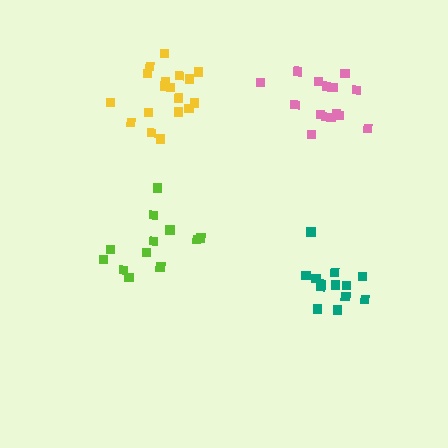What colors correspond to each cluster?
The clusters are colored: teal, yellow, lime, pink.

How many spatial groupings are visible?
There are 4 spatial groupings.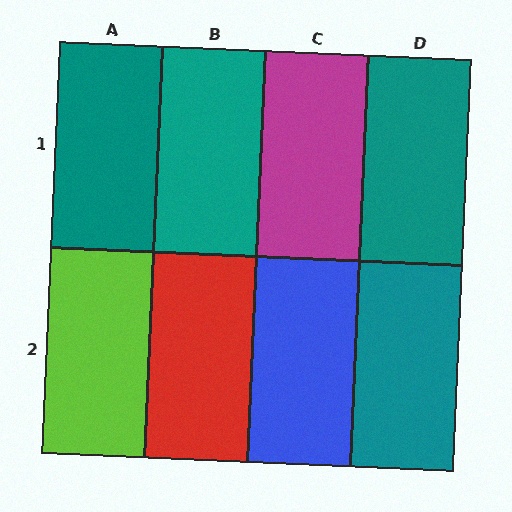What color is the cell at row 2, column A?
Lime.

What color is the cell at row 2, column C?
Blue.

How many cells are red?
1 cell is red.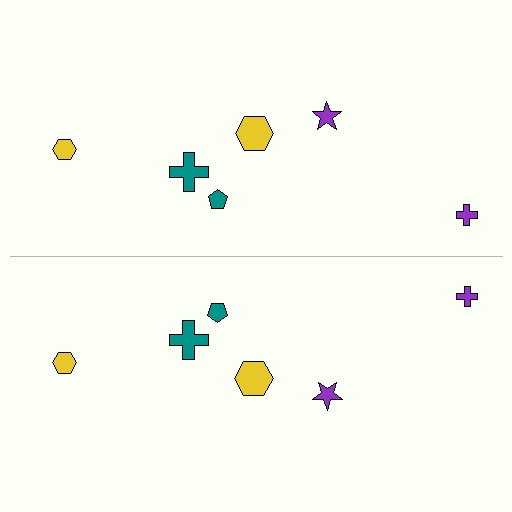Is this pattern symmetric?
Yes, this pattern has bilateral (reflection) symmetry.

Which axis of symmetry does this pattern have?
The pattern has a horizontal axis of symmetry running through the center of the image.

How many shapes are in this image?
There are 12 shapes in this image.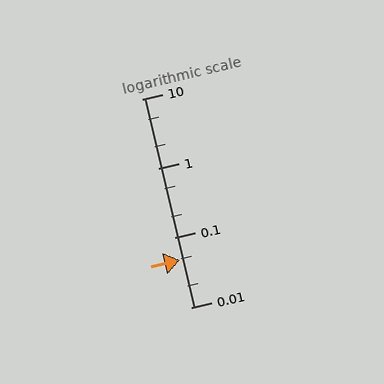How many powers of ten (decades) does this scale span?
The scale spans 3 decades, from 0.01 to 10.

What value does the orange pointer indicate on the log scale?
The pointer indicates approximately 0.048.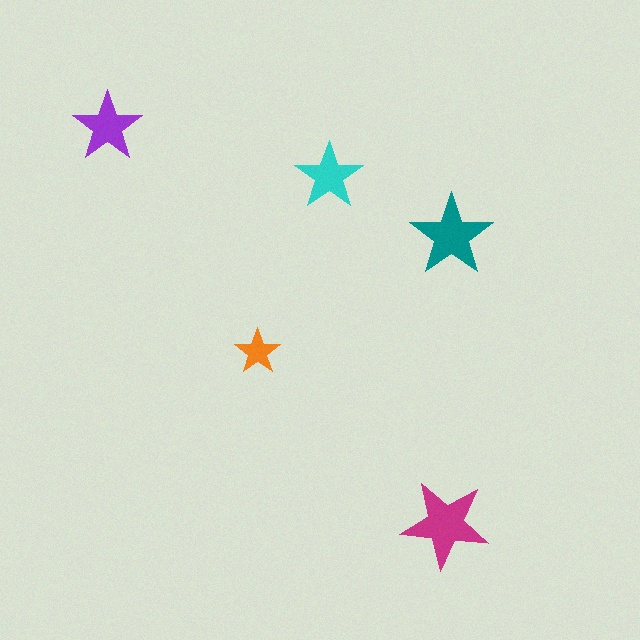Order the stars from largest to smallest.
the magenta one, the teal one, the purple one, the cyan one, the orange one.